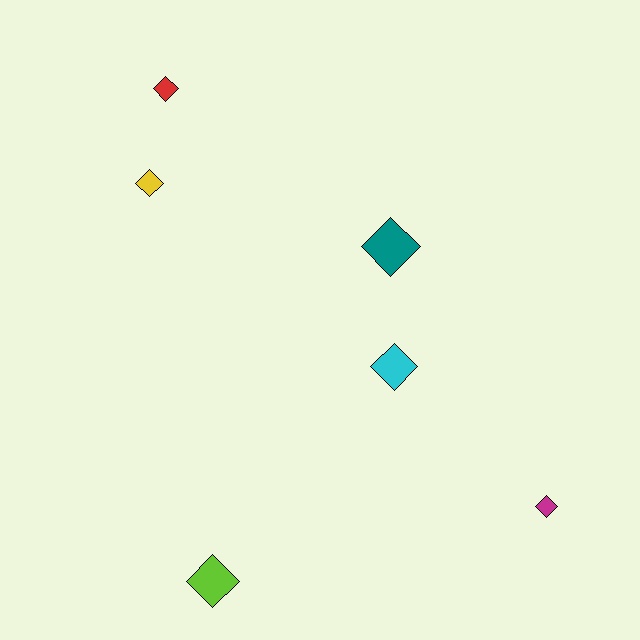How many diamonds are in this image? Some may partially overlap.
There are 6 diamonds.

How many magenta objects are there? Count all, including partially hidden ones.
There is 1 magenta object.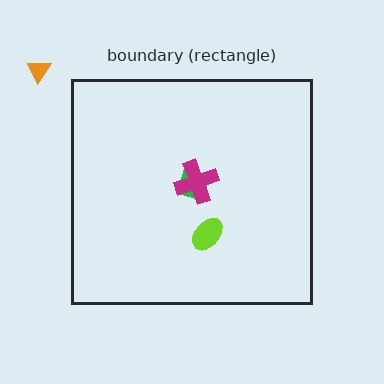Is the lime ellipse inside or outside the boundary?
Inside.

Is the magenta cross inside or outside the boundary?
Inside.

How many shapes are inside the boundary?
3 inside, 1 outside.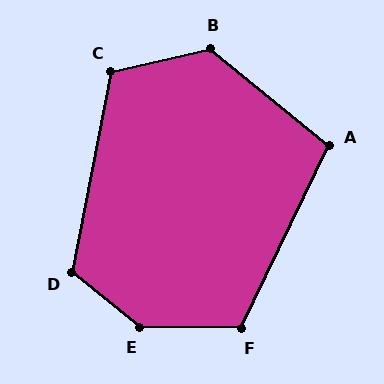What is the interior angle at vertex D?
Approximately 118 degrees (obtuse).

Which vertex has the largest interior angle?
E, at approximately 142 degrees.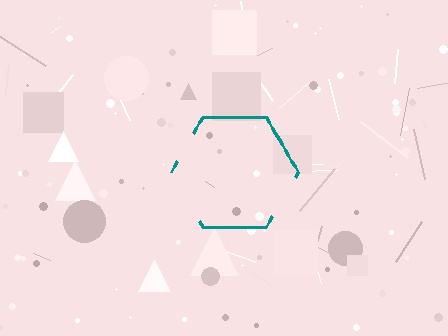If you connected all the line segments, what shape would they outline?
They would outline a hexagon.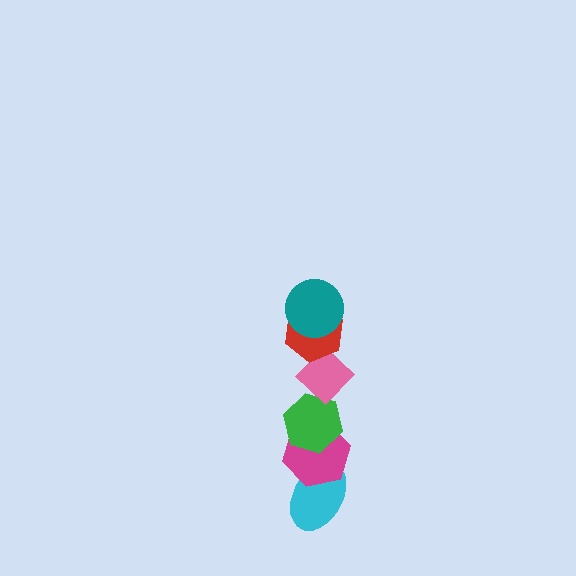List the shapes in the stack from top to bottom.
From top to bottom: the teal circle, the red hexagon, the pink diamond, the green hexagon, the magenta hexagon, the cyan ellipse.